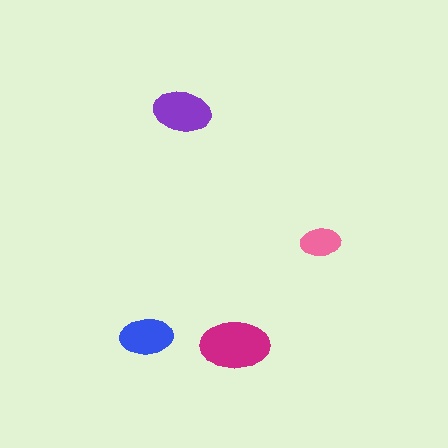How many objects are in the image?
There are 4 objects in the image.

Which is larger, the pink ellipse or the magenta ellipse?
The magenta one.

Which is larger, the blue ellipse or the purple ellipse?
The purple one.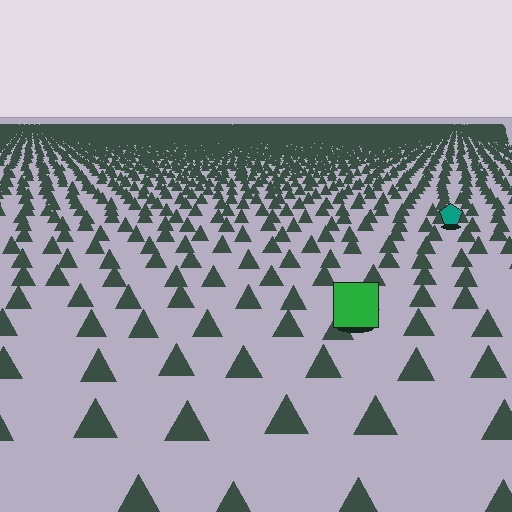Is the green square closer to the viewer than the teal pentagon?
Yes. The green square is closer — you can tell from the texture gradient: the ground texture is coarser near it.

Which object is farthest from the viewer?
The teal pentagon is farthest from the viewer. It appears smaller and the ground texture around it is denser.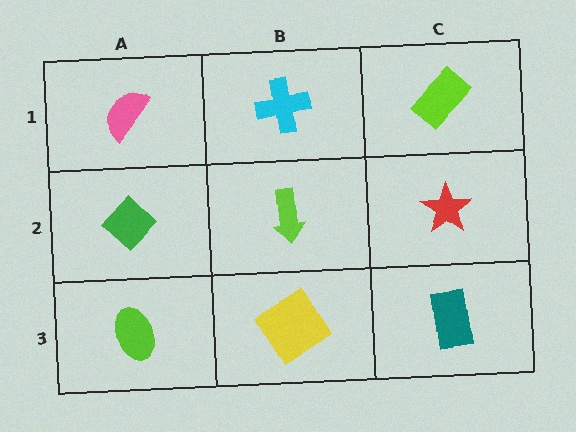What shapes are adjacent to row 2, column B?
A cyan cross (row 1, column B), a yellow diamond (row 3, column B), a green diamond (row 2, column A), a red star (row 2, column C).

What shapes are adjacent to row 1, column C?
A red star (row 2, column C), a cyan cross (row 1, column B).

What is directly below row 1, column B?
A lime arrow.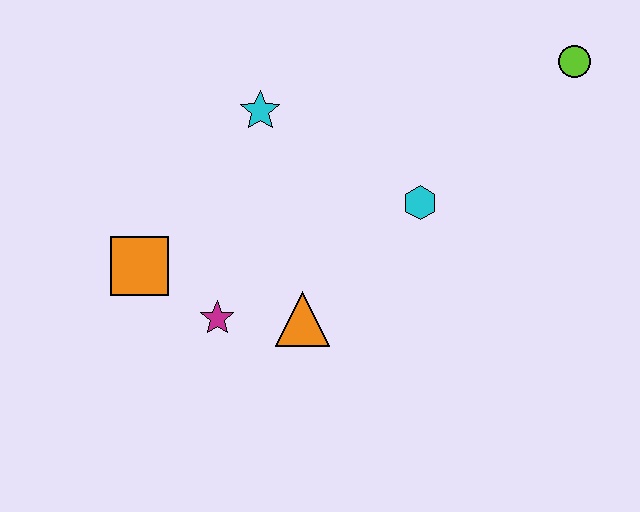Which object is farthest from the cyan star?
The lime circle is farthest from the cyan star.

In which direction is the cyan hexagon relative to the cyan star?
The cyan hexagon is to the right of the cyan star.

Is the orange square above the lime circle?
No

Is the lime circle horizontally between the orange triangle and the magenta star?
No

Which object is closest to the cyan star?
The cyan hexagon is closest to the cyan star.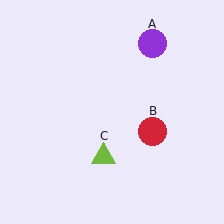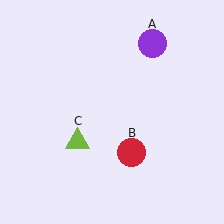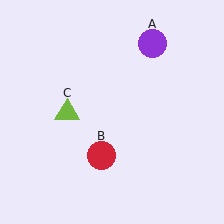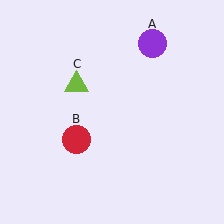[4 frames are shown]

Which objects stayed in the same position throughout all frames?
Purple circle (object A) remained stationary.